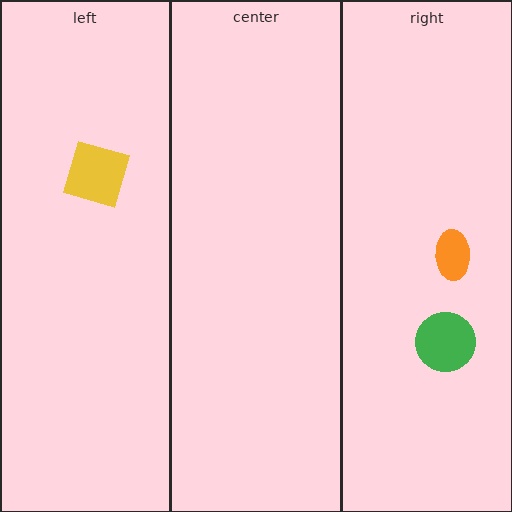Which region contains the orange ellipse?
The right region.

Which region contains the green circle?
The right region.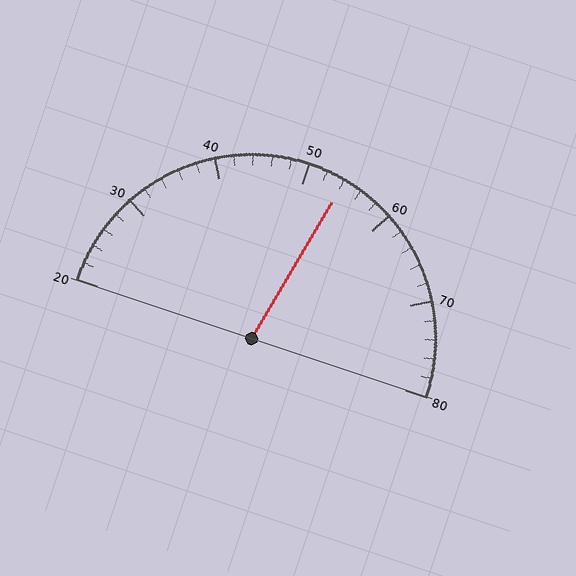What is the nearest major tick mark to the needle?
The nearest major tick mark is 50.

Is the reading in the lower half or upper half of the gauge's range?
The reading is in the upper half of the range (20 to 80).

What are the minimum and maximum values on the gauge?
The gauge ranges from 20 to 80.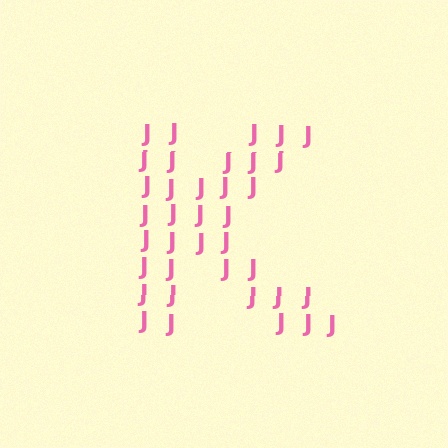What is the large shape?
The large shape is the letter K.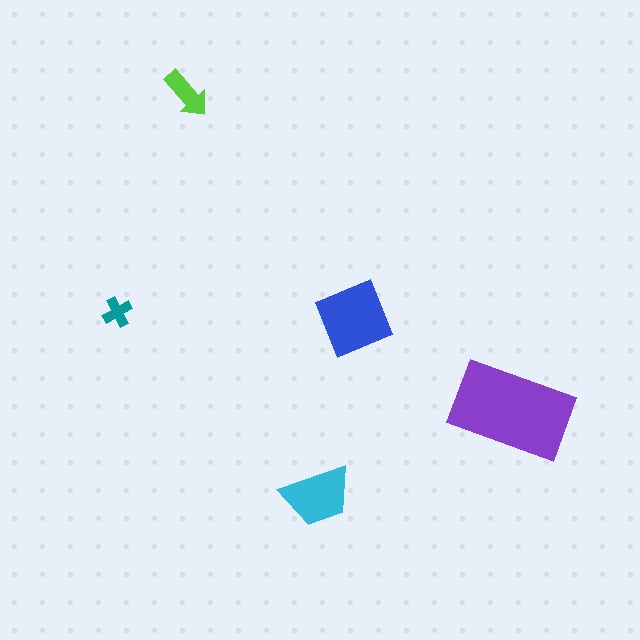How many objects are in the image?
There are 5 objects in the image.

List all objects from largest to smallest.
The purple rectangle, the blue diamond, the cyan trapezoid, the lime arrow, the teal cross.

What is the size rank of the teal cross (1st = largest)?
5th.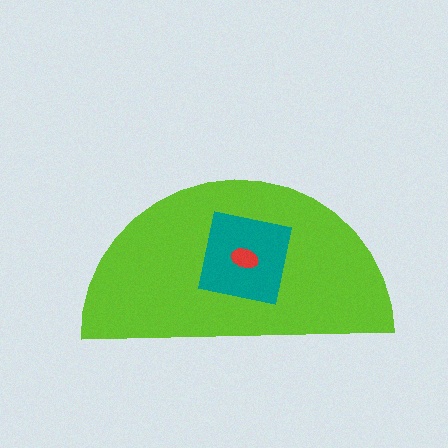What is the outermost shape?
The lime semicircle.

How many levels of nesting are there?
3.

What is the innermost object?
The red ellipse.